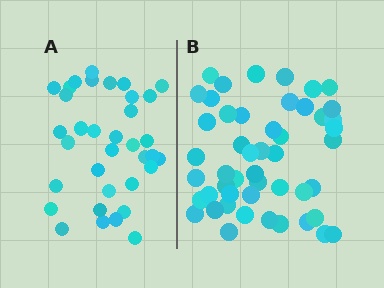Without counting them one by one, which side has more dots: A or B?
Region B (the right region) has more dots.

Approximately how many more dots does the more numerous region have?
Region B has approximately 15 more dots than region A.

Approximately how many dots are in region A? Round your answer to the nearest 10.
About 40 dots. (The exact count is 35, which rounds to 40.)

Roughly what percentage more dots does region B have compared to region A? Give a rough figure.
About 40% more.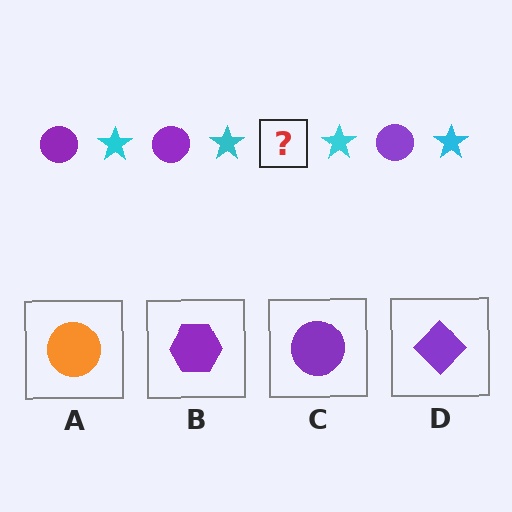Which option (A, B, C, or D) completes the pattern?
C.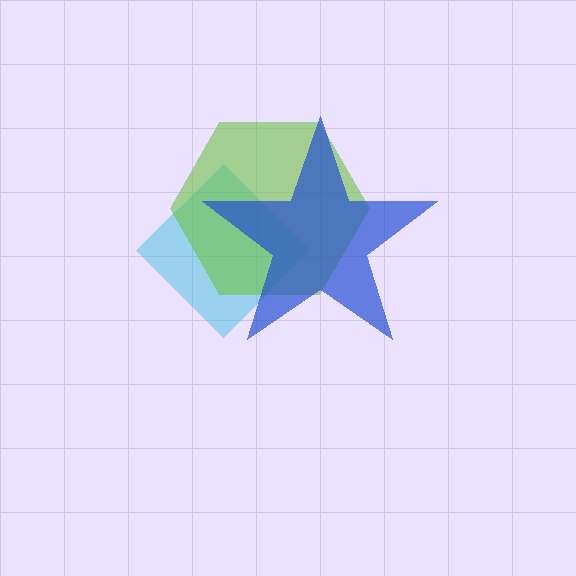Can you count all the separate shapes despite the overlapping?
Yes, there are 3 separate shapes.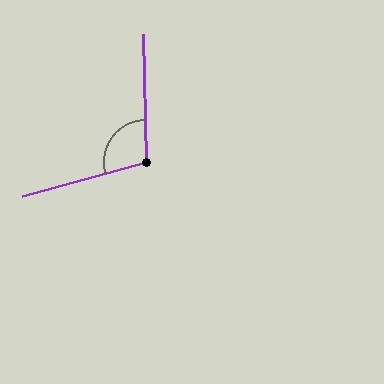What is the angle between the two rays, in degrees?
Approximately 104 degrees.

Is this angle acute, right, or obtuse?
It is obtuse.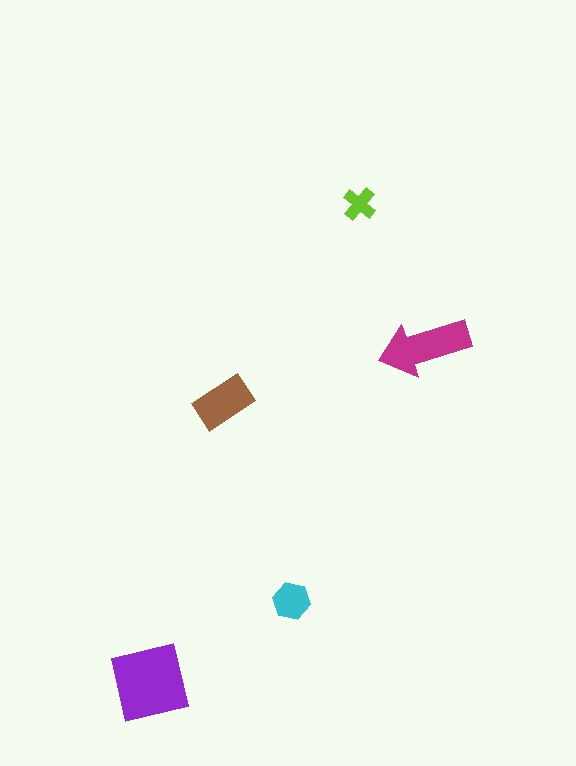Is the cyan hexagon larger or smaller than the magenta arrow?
Smaller.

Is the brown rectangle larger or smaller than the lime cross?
Larger.